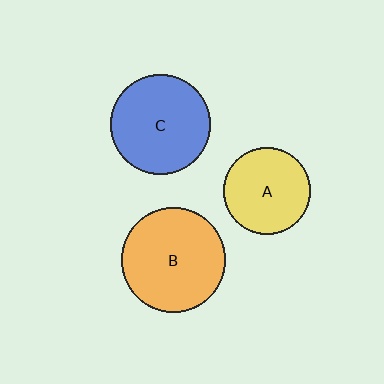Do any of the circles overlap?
No, none of the circles overlap.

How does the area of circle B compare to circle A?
Approximately 1.4 times.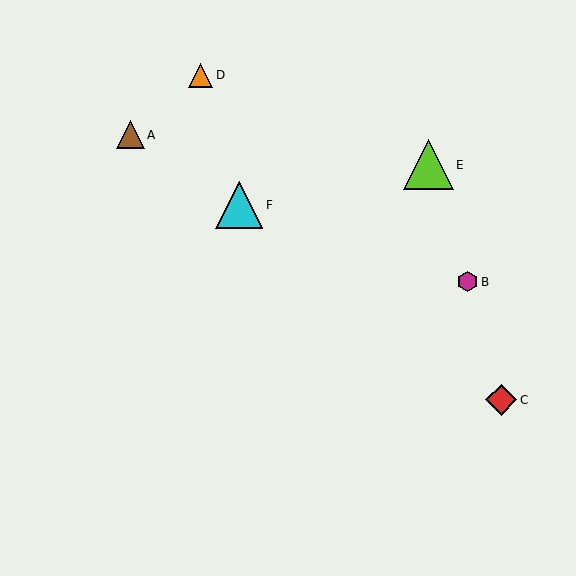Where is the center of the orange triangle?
The center of the orange triangle is at (201, 75).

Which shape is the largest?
The lime triangle (labeled E) is the largest.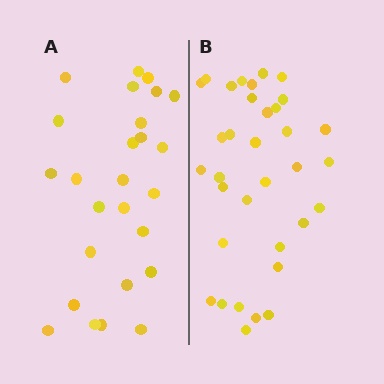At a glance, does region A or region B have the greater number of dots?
Region B (the right region) has more dots.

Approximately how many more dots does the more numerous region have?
Region B has roughly 8 or so more dots than region A.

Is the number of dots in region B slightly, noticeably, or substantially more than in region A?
Region B has noticeably more, but not dramatically so. The ratio is roughly 1.3 to 1.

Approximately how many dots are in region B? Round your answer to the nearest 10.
About 30 dots. (The exact count is 34, which rounds to 30.)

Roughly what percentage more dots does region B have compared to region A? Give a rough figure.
About 30% more.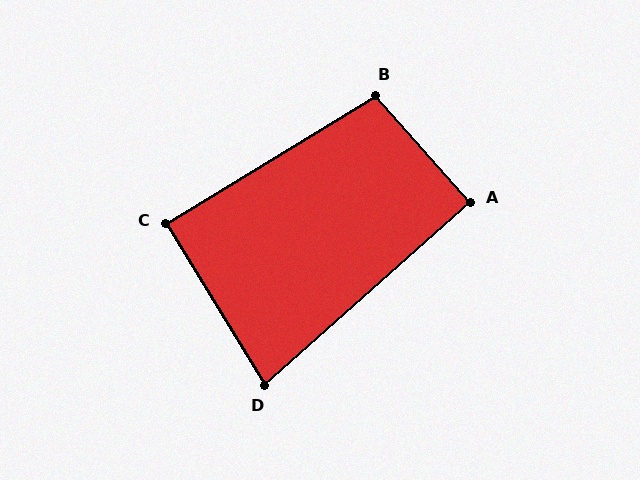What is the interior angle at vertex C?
Approximately 90 degrees (approximately right).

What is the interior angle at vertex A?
Approximately 90 degrees (approximately right).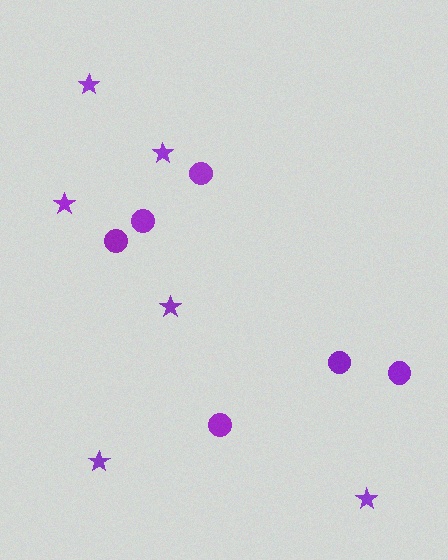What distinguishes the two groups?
There are 2 groups: one group of stars (6) and one group of circles (6).